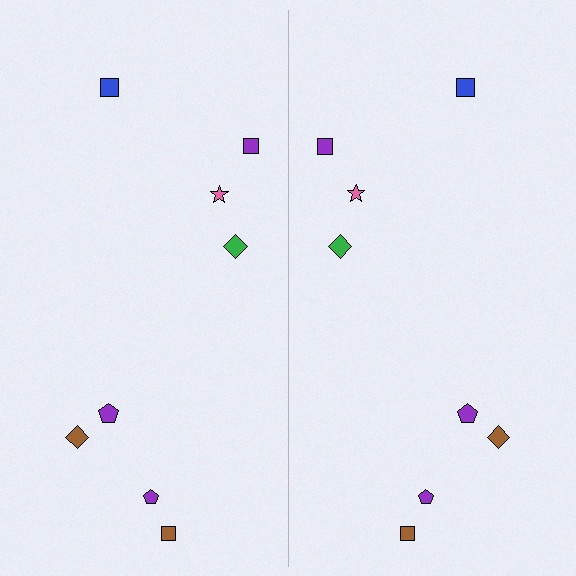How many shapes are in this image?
There are 16 shapes in this image.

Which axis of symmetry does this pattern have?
The pattern has a vertical axis of symmetry running through the center of the image.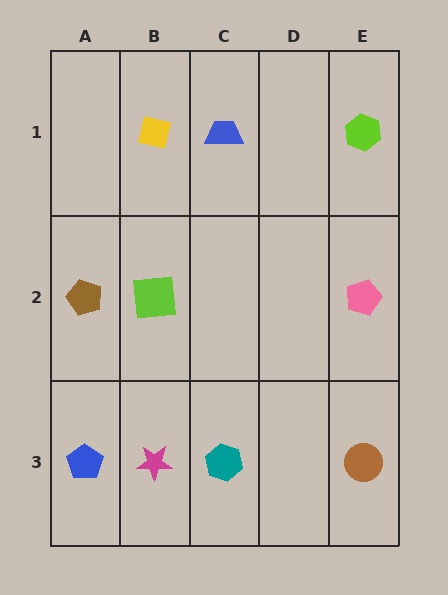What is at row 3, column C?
A teal hexagon.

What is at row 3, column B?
A magenta star.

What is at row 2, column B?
A lime square.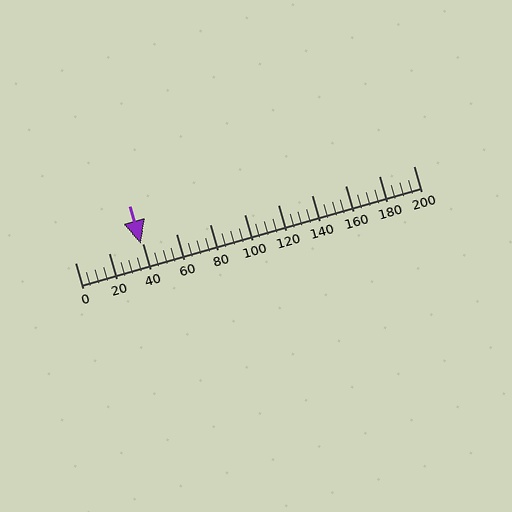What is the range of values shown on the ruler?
The ruler shows values from 0 to 200.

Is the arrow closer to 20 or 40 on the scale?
The arrow is closer to 40.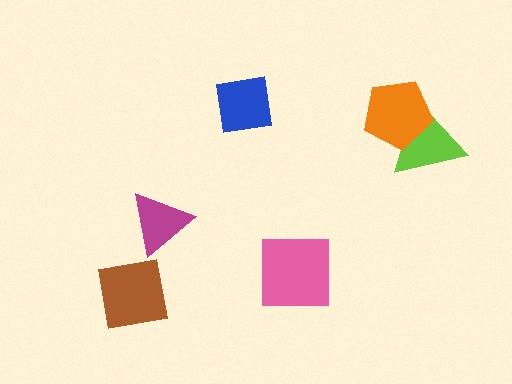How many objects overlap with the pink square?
0 objects overlap with the pink square.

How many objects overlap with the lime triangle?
1 object overlaps with the lime triangle.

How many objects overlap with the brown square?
0 objects overlap with the brown square.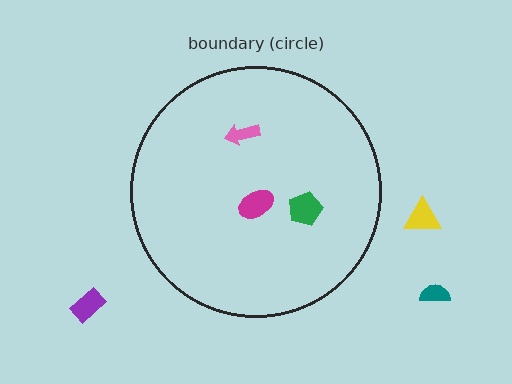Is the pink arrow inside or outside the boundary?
Inside.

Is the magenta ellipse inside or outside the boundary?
Inside.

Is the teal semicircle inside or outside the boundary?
Outside.